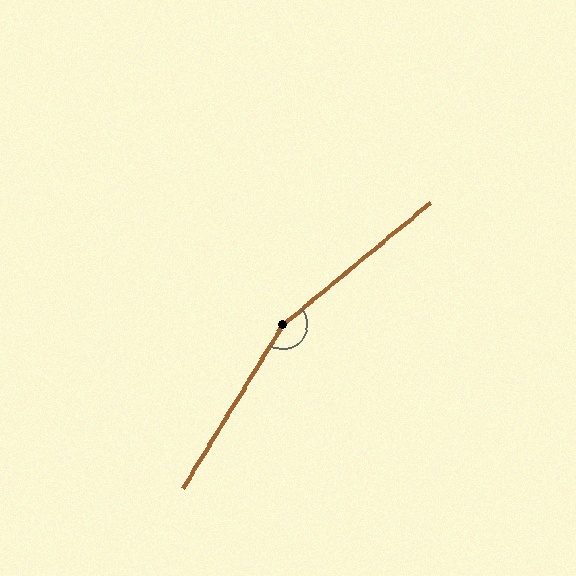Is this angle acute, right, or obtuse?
It is obtuse.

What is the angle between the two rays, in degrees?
Approximately 161 degrees.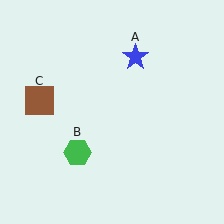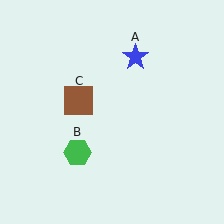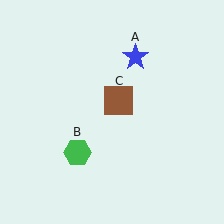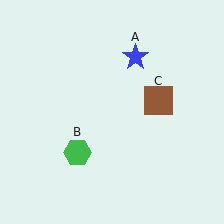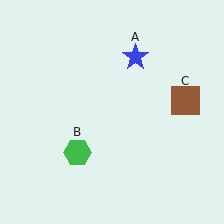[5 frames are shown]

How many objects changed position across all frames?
1 object changed position: brown square (object C).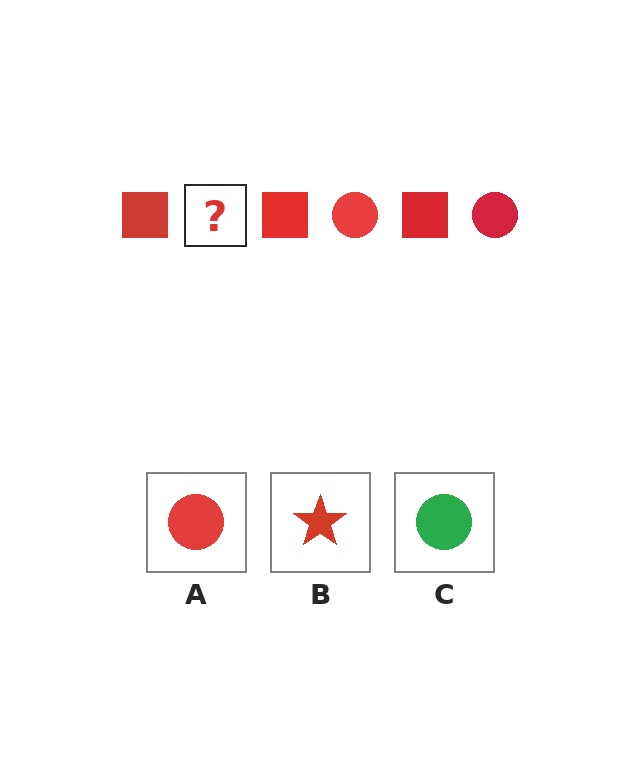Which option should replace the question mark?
Option A.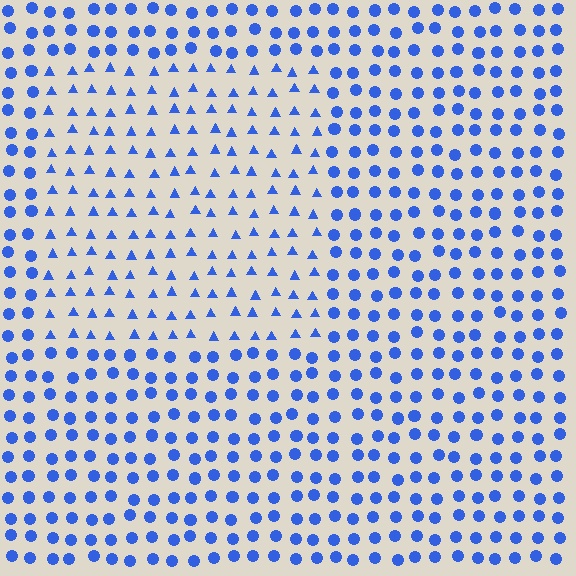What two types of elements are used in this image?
The image uses triangles inside the rectangle region and circles outside it.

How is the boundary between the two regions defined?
The boundary is defined by a change in element shape: triangles inside vs. circles outside. All elements share the same color and spacing.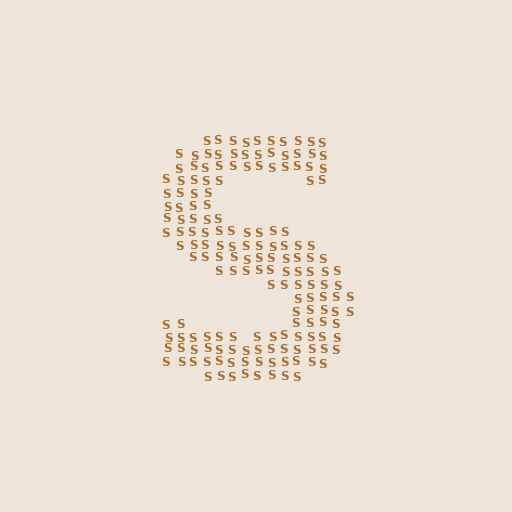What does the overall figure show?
The overall figure shows the letter S.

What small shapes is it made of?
It is made of small letter S's.